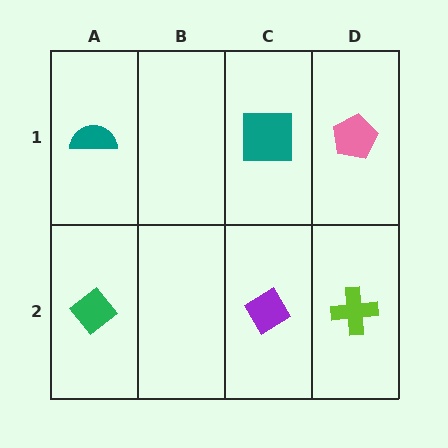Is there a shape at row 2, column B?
No, that cell is empty.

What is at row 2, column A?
A green diamond.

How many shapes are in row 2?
3 shapes.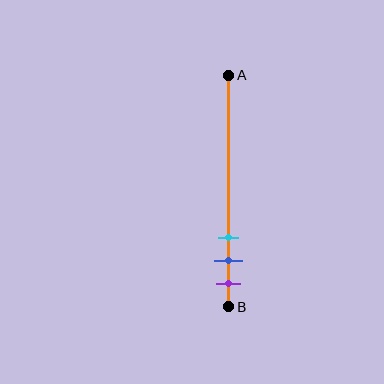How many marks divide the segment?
There are 3 marks dividing the segment.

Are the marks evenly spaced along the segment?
Yes, the marks are approximately evenly spaced.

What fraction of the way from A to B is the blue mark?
The blue mark is approximately 80% (0.8) of the way from A to B.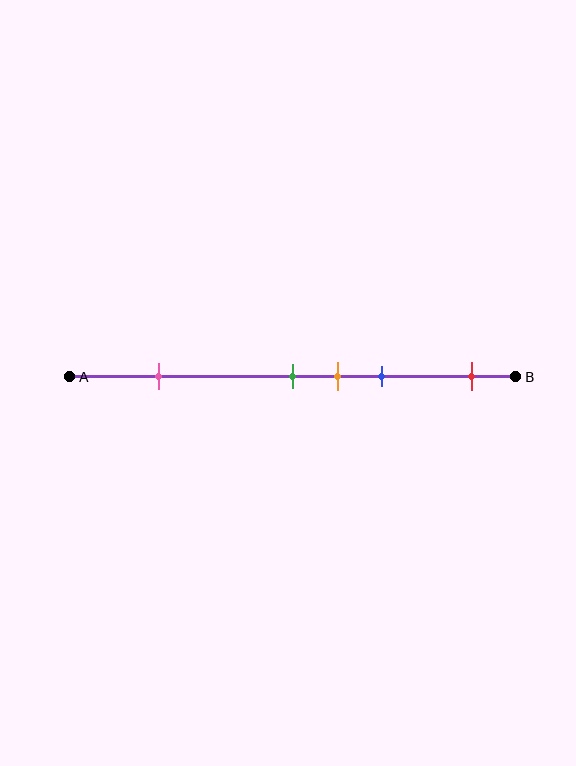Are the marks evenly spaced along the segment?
No, the marks are not evenly spaced.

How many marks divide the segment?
There are 5 marks dividing the segment.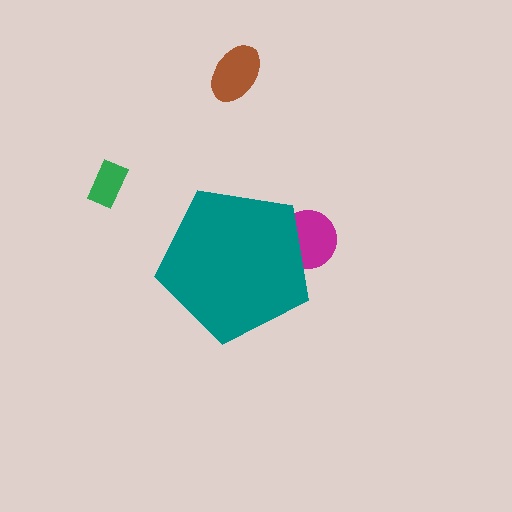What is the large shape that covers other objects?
A teal pentagon.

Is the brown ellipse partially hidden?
No, the brown ellipse is fully visible.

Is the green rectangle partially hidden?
No, the green rectangle is fully visible.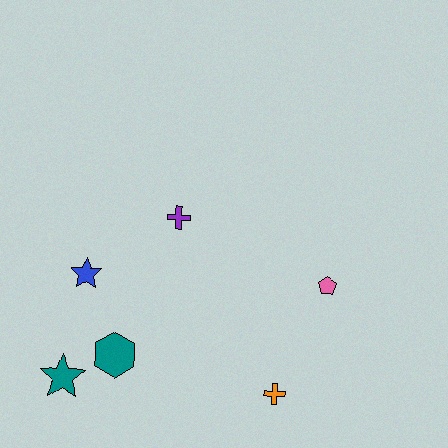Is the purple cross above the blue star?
Yes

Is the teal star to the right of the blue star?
No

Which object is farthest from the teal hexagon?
The pink pentagon is farthest from the teal hexagon.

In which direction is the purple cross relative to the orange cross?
The purple cross is above the orange cross.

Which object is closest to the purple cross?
The blue star is closest to the purple cross.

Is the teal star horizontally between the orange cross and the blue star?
No